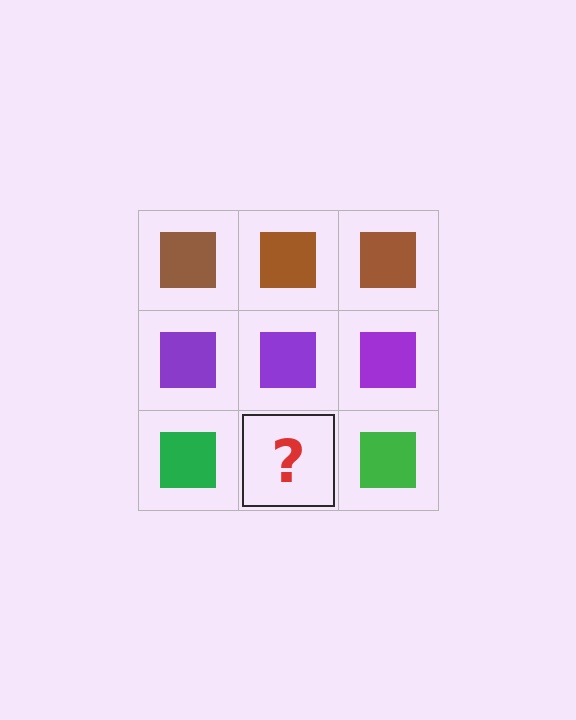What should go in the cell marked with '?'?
The missing cell should contain a green square.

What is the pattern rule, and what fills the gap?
The rule is that each row has a consistent color. The gap should be filled with a green square.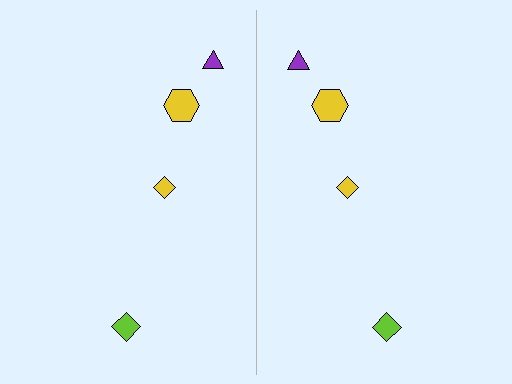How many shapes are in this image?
There are 8 shapes in this image.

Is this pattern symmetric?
Yes, this pattern has bilateral (reflection) symmetry.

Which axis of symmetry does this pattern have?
The pattern has a vertical axis of symmetry running through the center of the image.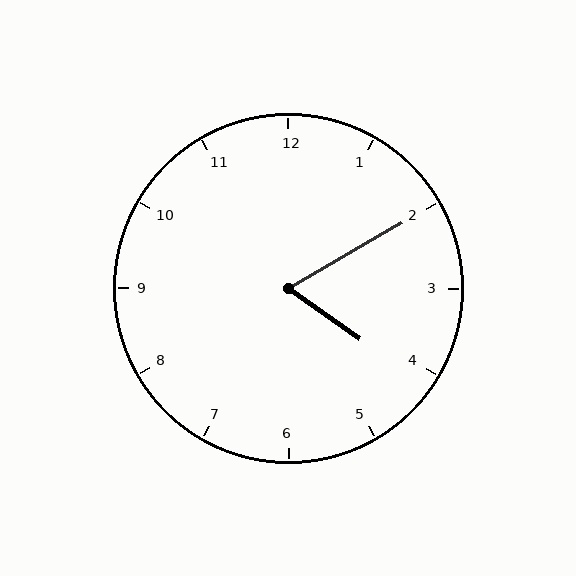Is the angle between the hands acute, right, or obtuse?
It is acute.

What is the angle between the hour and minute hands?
Approximately 65 degrees.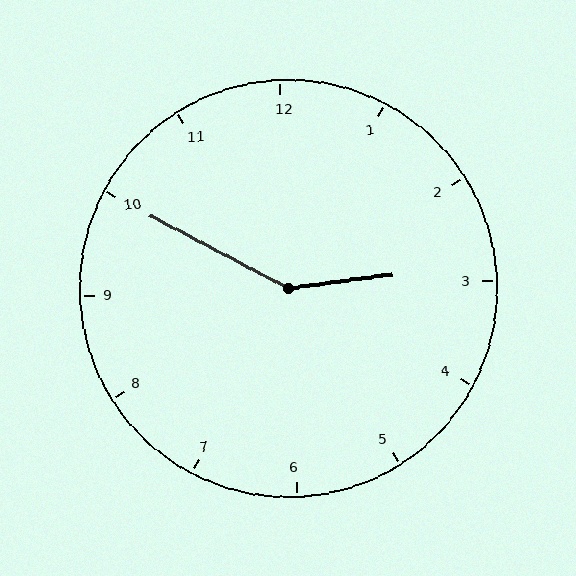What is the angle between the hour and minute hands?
Approximately 145 degrees.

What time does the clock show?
2:50.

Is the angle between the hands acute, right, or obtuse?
It is obtuse.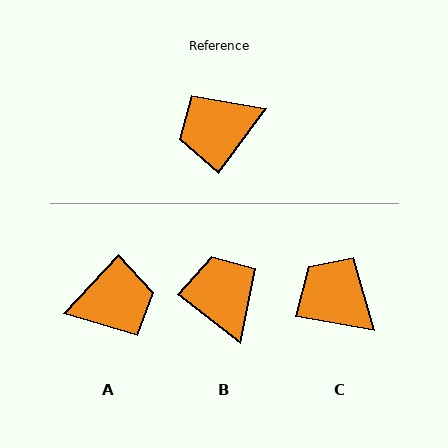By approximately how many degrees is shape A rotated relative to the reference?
Approximately 174 degrees counter-clockwise.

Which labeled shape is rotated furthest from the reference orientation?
A, about 174 degrees away.